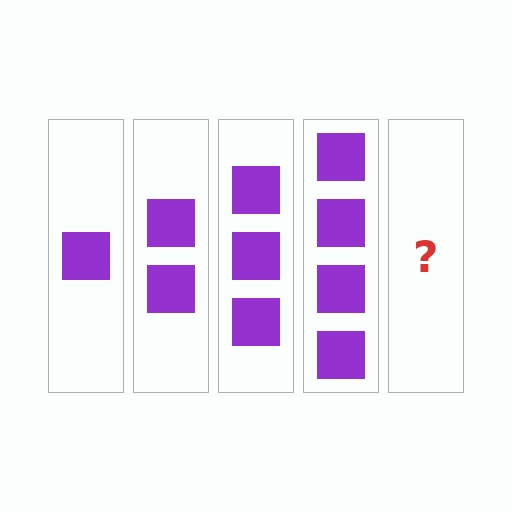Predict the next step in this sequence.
The next step is 5 squares.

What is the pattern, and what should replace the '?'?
The pattern is that each step adds one more square. The '?' should be 5 squares.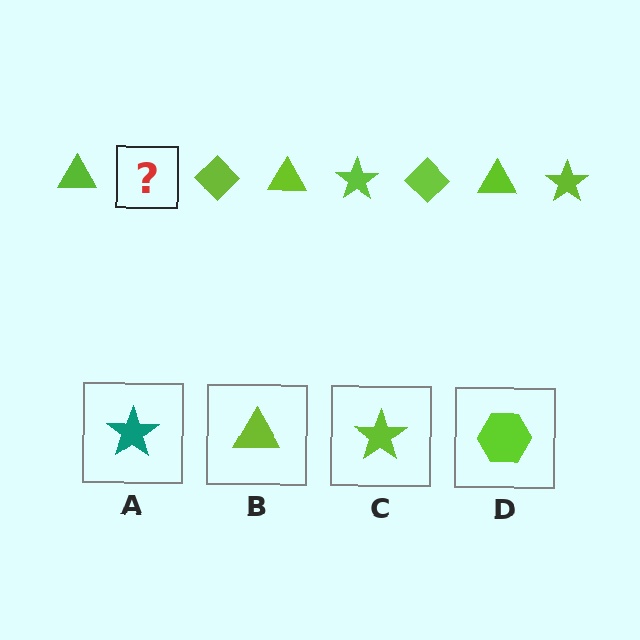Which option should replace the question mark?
Option C.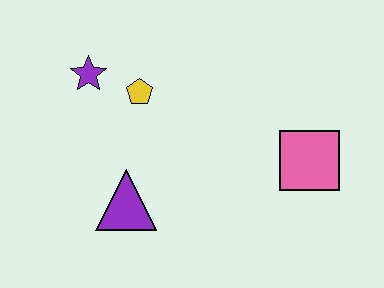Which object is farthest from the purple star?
The pink square is farthest from the purple star.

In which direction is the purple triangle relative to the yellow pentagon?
The purple triangle is below the yellow pentagon.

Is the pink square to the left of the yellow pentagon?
No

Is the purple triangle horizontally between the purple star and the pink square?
Yes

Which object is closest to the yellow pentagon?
The purple star is closest to the yellow pentagon.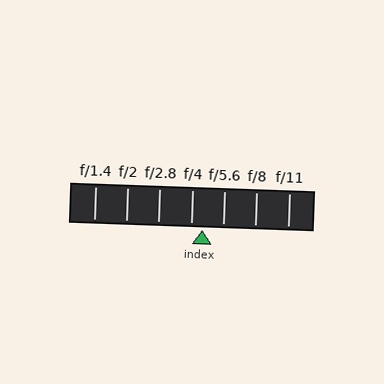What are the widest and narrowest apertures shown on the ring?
The widest aperture shown is f/1.4 and the narrowest is f/11.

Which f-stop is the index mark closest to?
The index mark is closest to f/4.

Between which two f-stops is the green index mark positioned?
The index mark is between f/4 and f/5.6.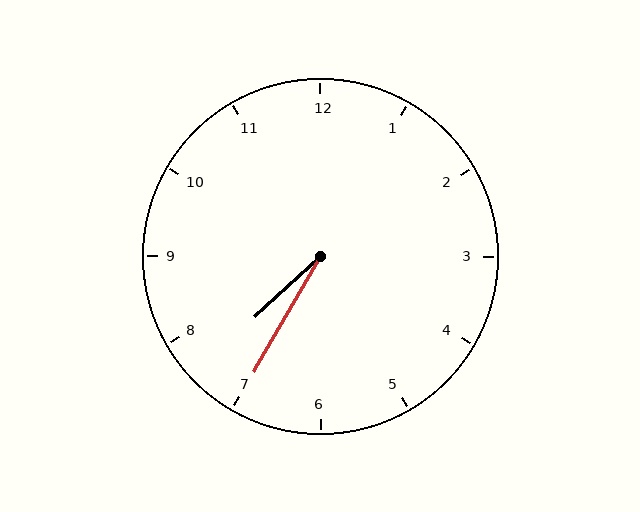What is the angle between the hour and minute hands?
Approximately 18 degrees.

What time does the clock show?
7:35.